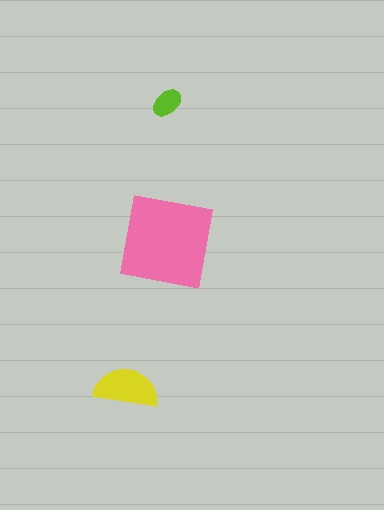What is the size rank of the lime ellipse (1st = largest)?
3rd.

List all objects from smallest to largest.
The lime ellipse, the yellow semicircle, the pink square.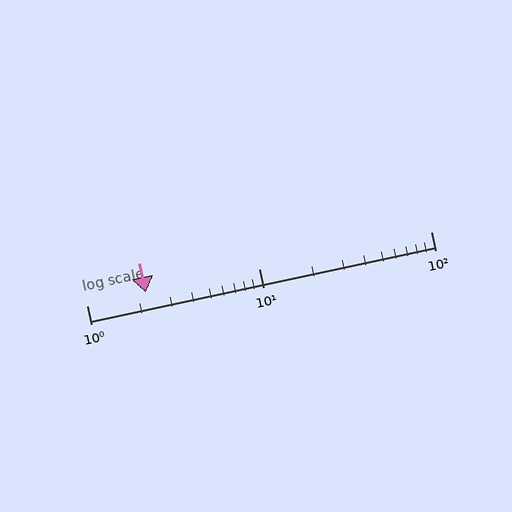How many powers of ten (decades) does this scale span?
The scale spans 2 decades, from 1 to 100.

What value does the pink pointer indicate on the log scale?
The pointer indicates approximately 2.2.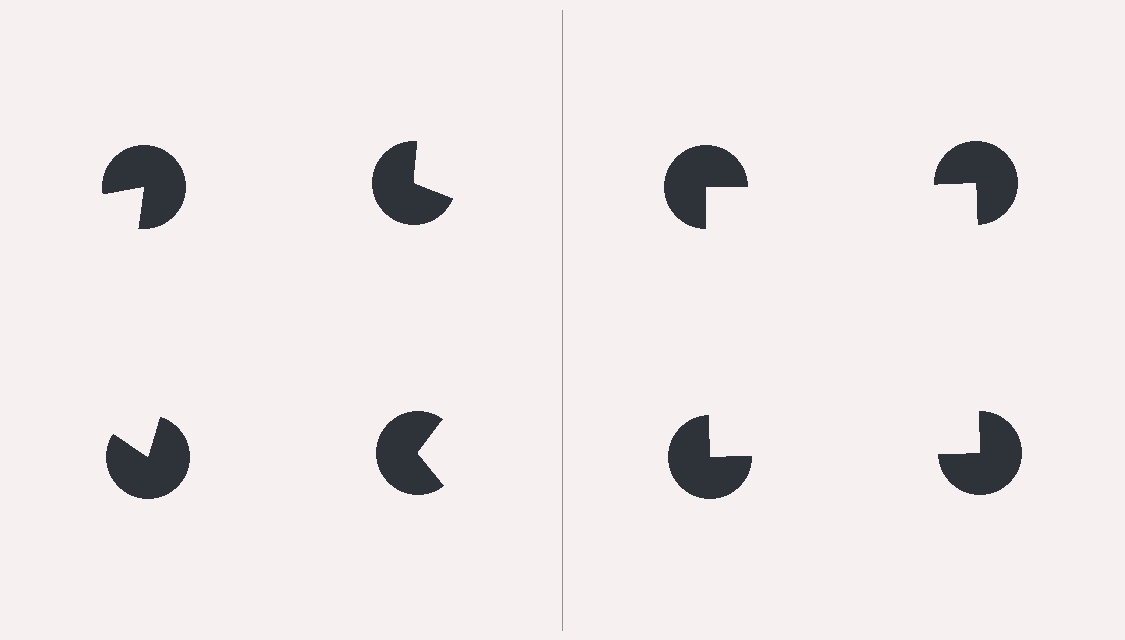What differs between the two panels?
The pac-man discs are positioned identically on both sides; only the wedge orientations differ. On the right they align to a square; on the left they are misaligned.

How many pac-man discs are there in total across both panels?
8 — 4 on each side.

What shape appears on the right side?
An illusory square.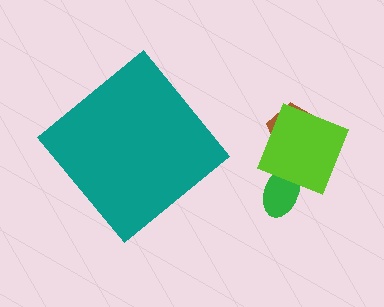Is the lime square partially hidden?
No, the lime square is fully visible.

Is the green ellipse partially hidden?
No, the green ellipse is fully visible.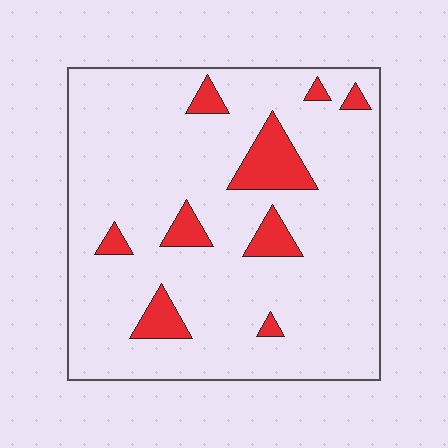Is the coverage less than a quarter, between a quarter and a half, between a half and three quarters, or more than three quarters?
Less than a quarter.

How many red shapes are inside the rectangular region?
9.